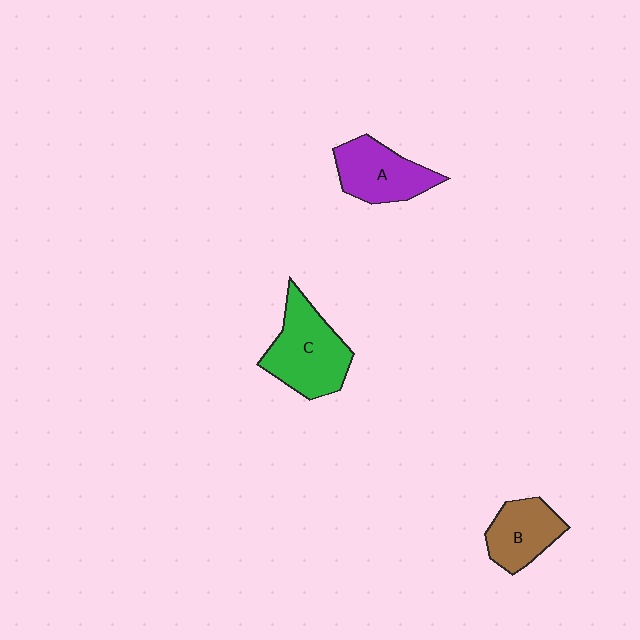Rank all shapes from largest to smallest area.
From largest to smallest: C (green), A (purple), B (brown).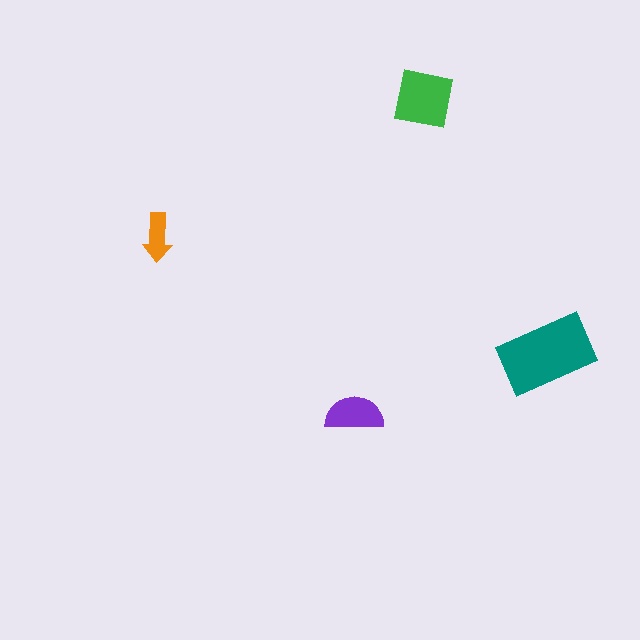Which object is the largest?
The teal rectangle.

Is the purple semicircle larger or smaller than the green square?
Smaller.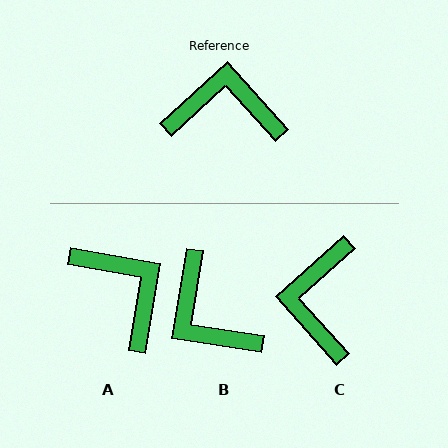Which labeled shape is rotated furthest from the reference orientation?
B, about 129 degrees away.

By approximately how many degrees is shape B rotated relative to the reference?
Approximately 129 degrees counter-clockwise.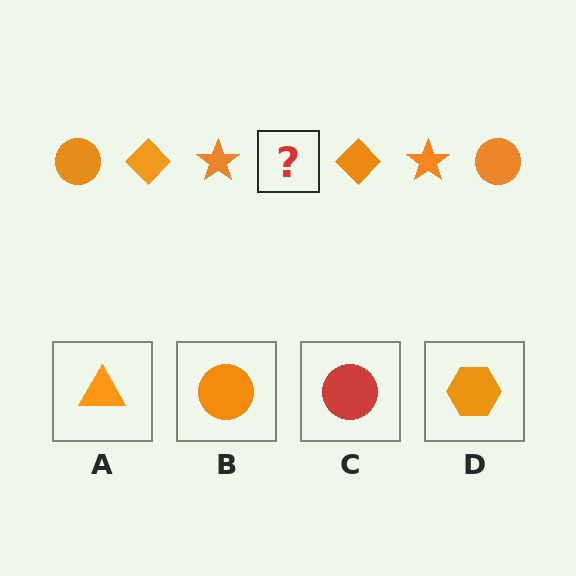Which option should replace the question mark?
Option B.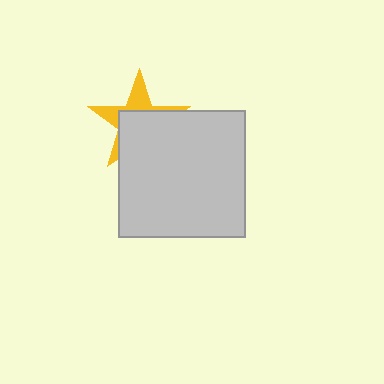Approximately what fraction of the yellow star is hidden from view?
Roughly 63% of the yellow star is hidden behind the light gray square.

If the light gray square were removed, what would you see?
You would see the complete yellow star.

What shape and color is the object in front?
The object in front is a light gray square.